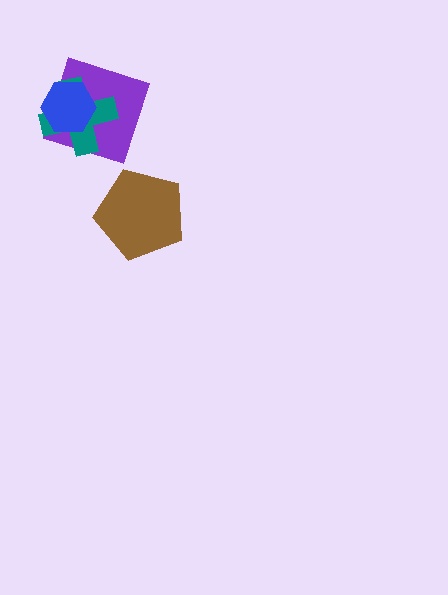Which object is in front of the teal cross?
The blue hexagon is in front of the teal cross.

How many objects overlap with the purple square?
2 objects overlap with the purple square.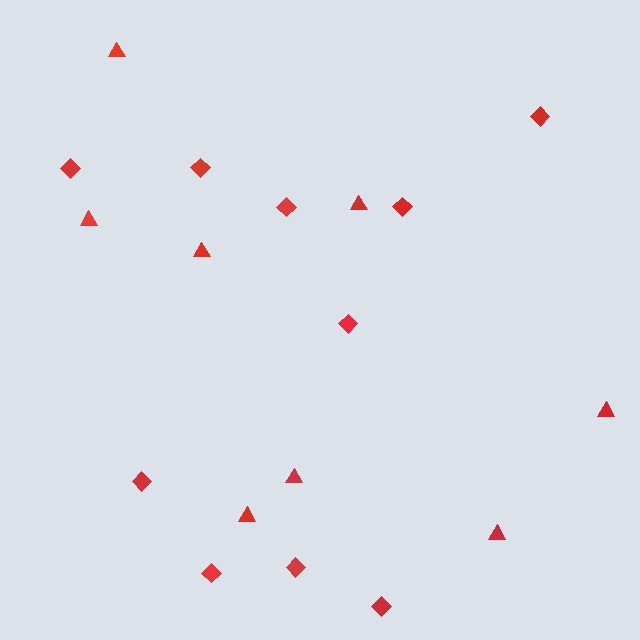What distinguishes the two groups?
There are 2 groups: one group of diamonds (10) and one group of triangles (8).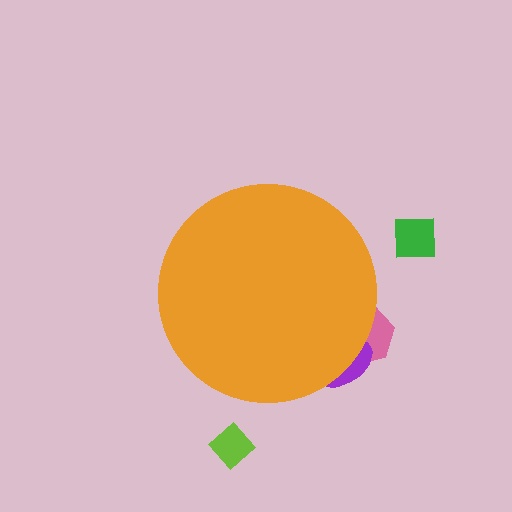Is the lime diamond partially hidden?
No, the lime diamond is fully visible.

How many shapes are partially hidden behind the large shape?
2 shapes are partially hidden.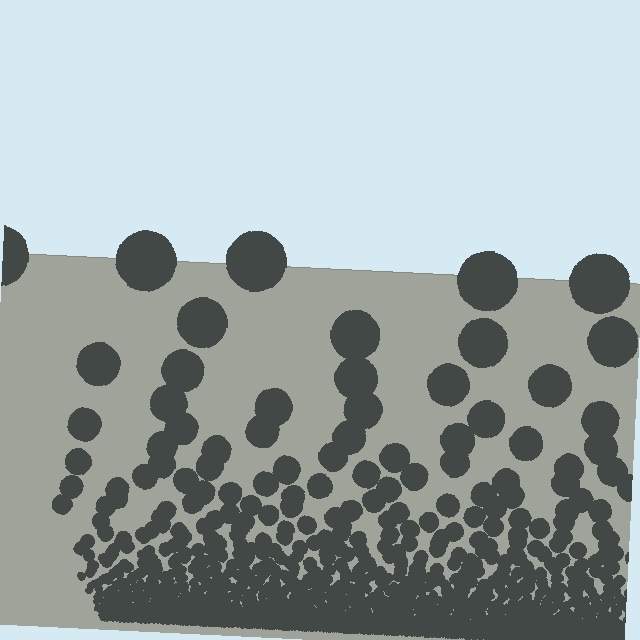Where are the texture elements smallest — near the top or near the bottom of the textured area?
Near the bottom.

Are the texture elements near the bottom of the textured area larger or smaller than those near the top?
Smaller. The gradient is inverted — elements near the bottom are smaller and denser.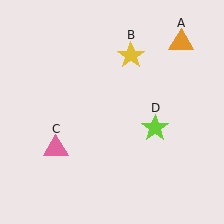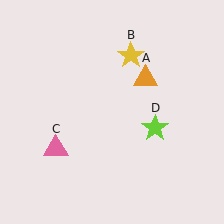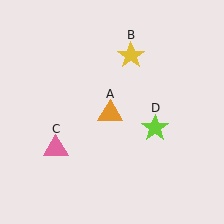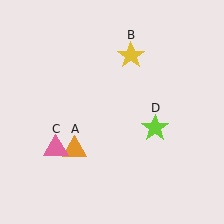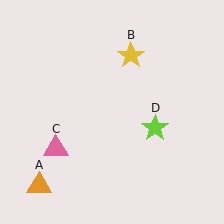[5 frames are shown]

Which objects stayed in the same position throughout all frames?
Yellow star (object B) and pink triangle (object C) and lime star (object D) remained stationary.